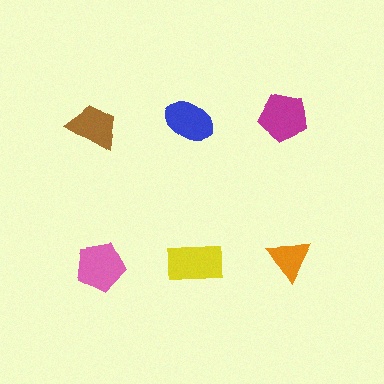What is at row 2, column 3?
An orange triangle.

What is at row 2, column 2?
A yellow rectangle.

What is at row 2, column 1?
A pink pentagon.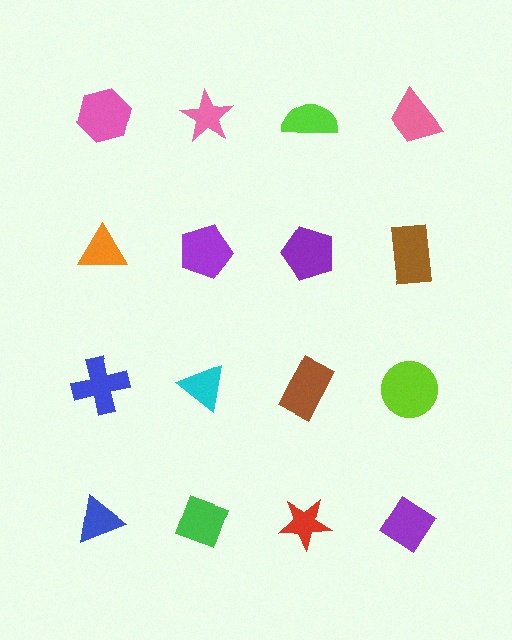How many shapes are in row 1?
4 shapes.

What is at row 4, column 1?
A blue triangle.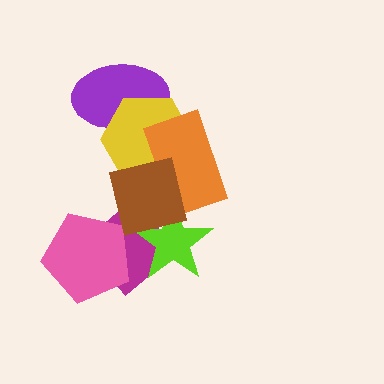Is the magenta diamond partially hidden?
Yes, it is partially covered by another shape.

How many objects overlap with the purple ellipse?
1 object overlaps with the purple ellipse.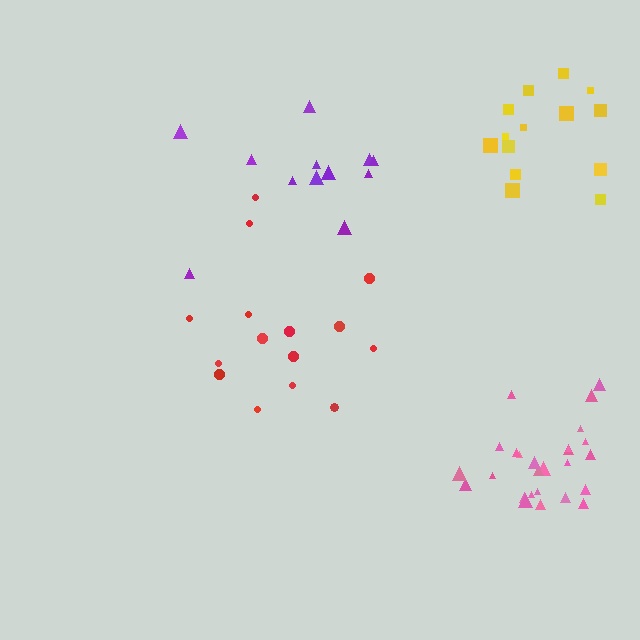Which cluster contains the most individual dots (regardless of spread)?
Pink (26).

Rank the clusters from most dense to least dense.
pink, yellow, red, purple.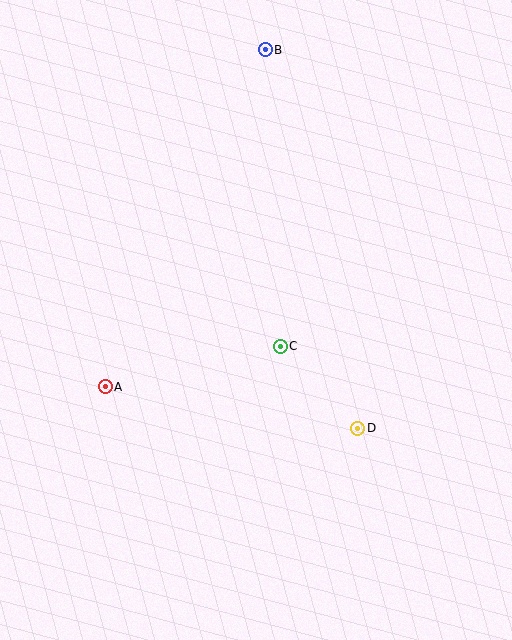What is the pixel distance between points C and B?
The distance between C and B is 296 pixels.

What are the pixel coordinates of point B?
Point B is at (265, 50).